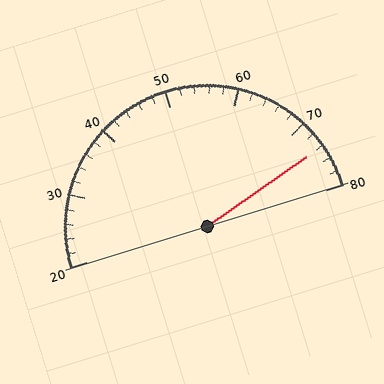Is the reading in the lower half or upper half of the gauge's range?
The reading is in the upper half of the range (20 to 80).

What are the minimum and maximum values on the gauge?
The gauge ranges from 20 to 80.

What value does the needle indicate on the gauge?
The needle indicates approximately 74.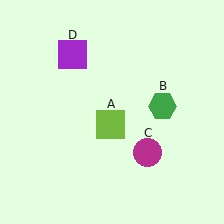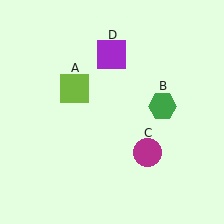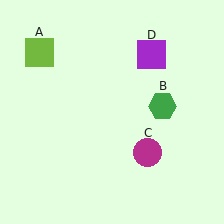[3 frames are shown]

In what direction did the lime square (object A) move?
The lime square (object A) moved up and to the left.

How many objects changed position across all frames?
2 objects changed position: lime square (object A), purple square (object D).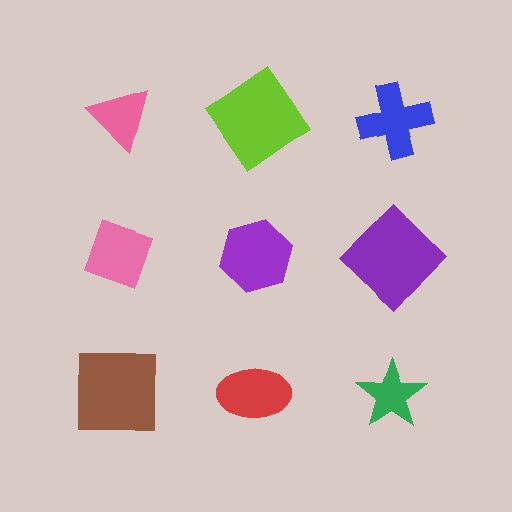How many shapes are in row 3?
3 shapes.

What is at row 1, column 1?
A pink triangle.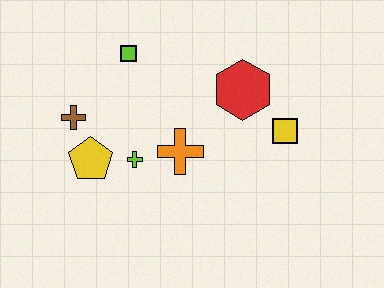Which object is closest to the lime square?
The brown cross is closest to the lime square.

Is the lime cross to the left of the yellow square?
Yes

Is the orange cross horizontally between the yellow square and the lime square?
Yes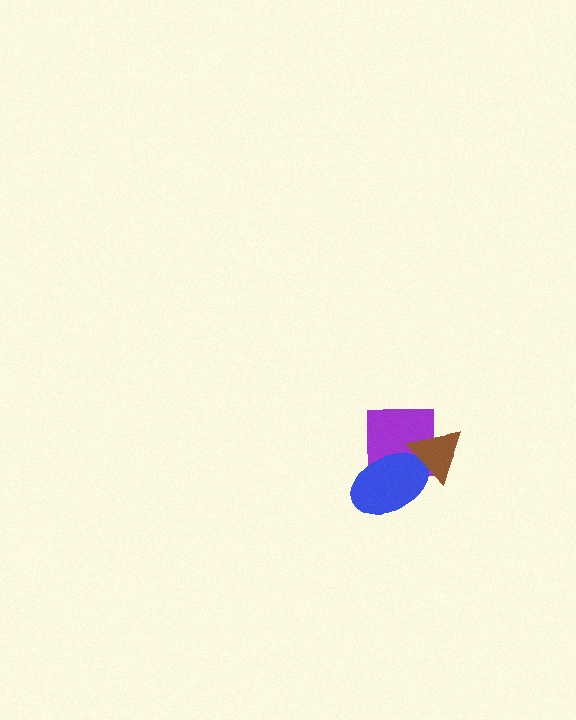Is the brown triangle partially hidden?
No, no other shape covers it.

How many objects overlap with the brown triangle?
2 objects overlap with the brown triangle.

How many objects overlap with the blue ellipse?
2 objects overlap with the blue ellipse.